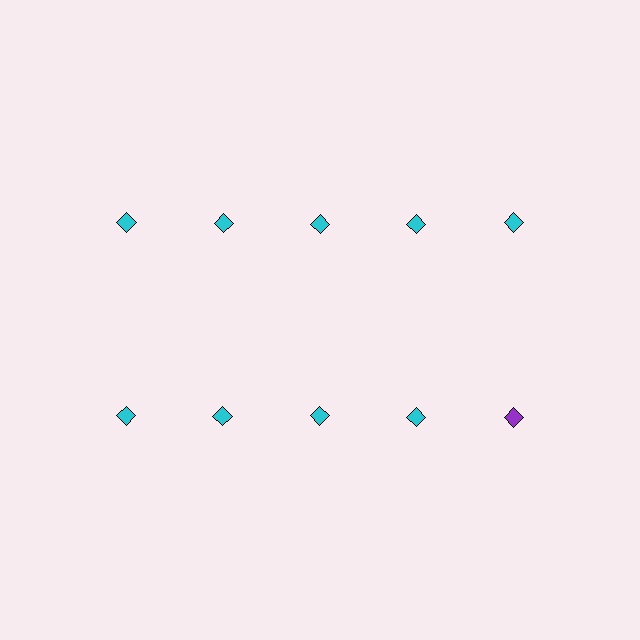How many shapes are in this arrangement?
There are 10 shapes arranged in a grid pattern.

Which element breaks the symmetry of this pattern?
The purple diamond in the second row, rightmost column breaks the symmetry. All other shapes are cyan diamonds.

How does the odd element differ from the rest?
It has a different color: purple instead of cyan.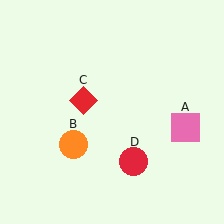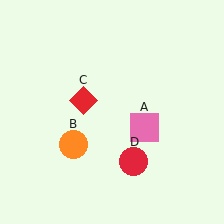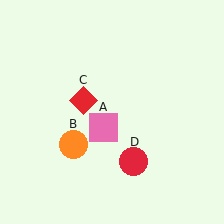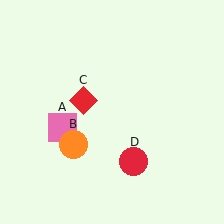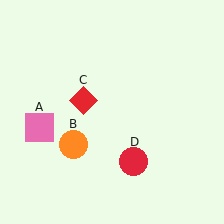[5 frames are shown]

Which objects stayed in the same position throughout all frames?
Orange circle (object B) and red diamond (object C) and red circle (object D) remained stationary.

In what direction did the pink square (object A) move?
The pink square (object A) moved left.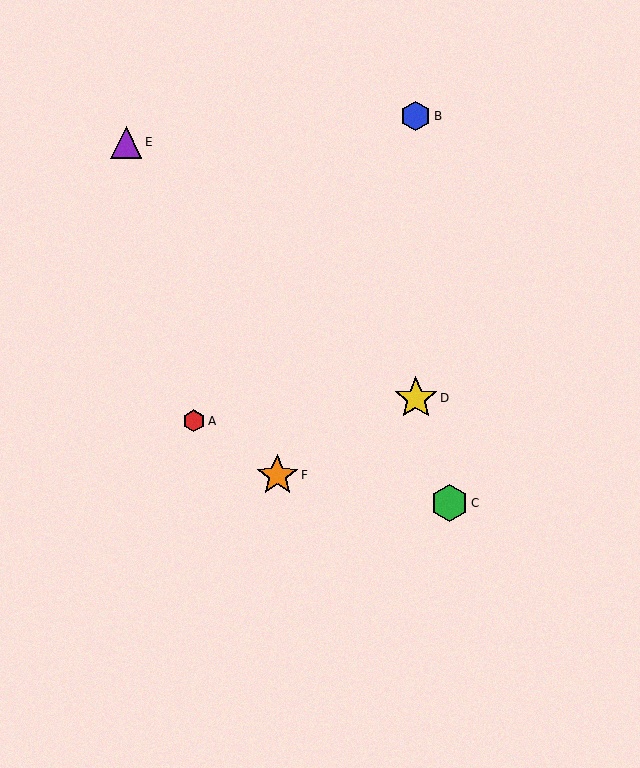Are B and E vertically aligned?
No, B is at x≈416 and E is at x≈126.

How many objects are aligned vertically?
2 objects (B, D) are aligned vertically.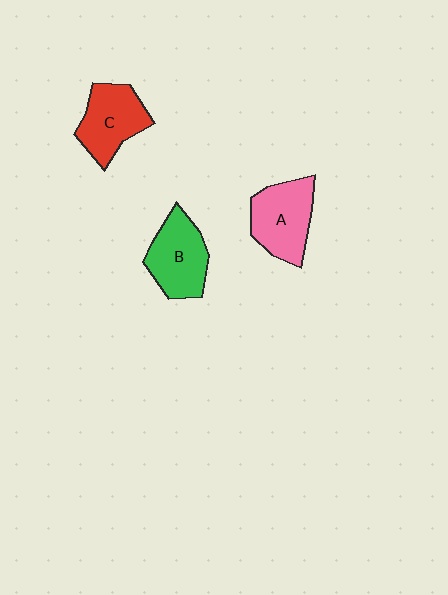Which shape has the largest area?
Shape A (pink).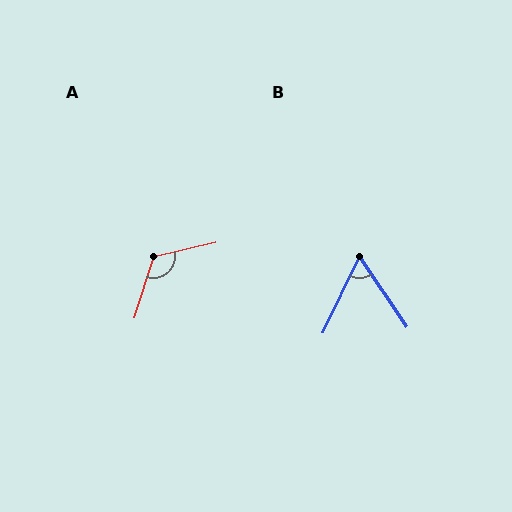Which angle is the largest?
A, at approximately 120 degrees.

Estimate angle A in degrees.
Approximately 120 degrees.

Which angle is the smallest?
B, at approximately 60 degrees.